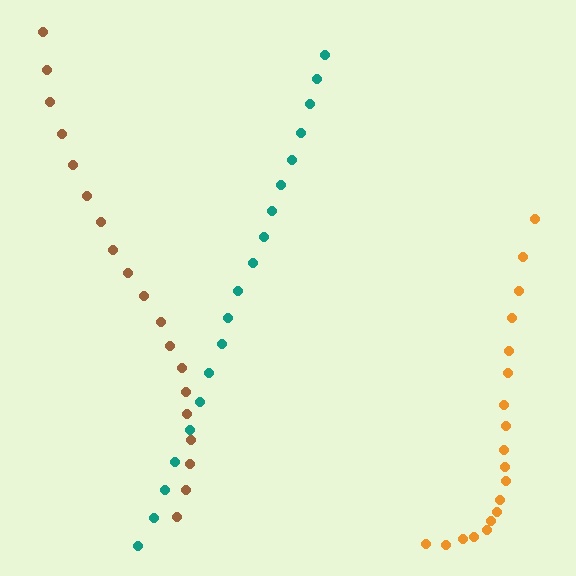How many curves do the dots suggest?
There are 3 distinct paths.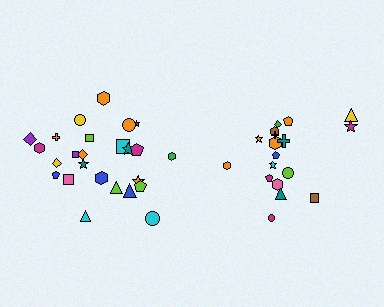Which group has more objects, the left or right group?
The left group.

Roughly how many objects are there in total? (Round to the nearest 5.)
Roughly 45 objects in total.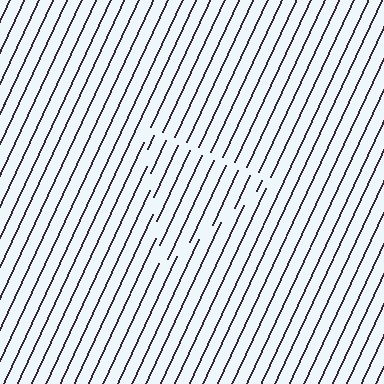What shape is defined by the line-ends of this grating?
An illusory triangle. The interior of the shape contains the same grating, shifted by half a period — the contour is defined by the phase discontinuity where line-ends from the inner and outer gratings abut.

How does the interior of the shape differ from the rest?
The interior of the shape contains the same grating, shifted by half a period — the contour is defined by the phase discontinuity where line-ends from the inner and outer gratings abut.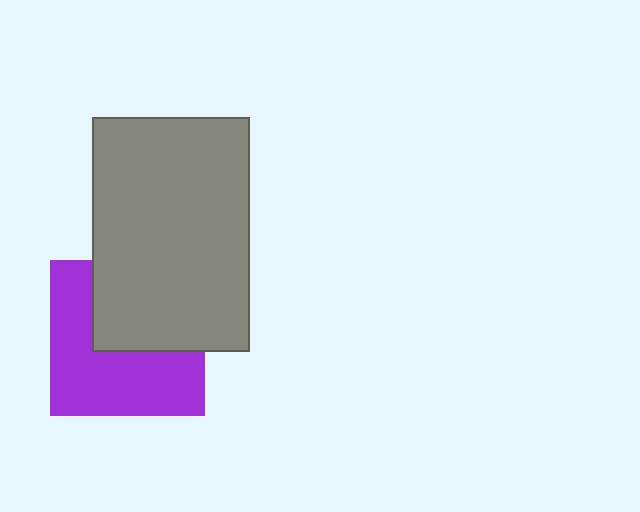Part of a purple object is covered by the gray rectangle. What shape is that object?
It is a square.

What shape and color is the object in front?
The object in front is a gray rectangle.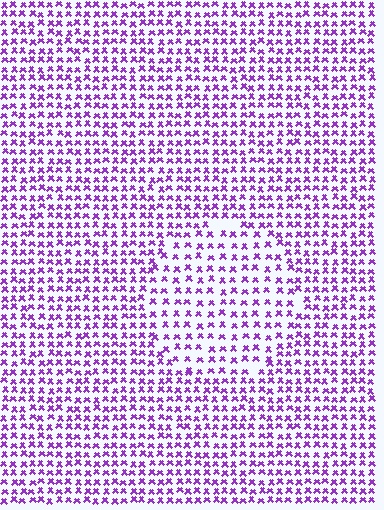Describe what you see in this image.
The image contains small purple elements arranged at two different densities. A circle-shaped region is visible where the elements are less densely packed than the surrounding area.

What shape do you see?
I see a circle.